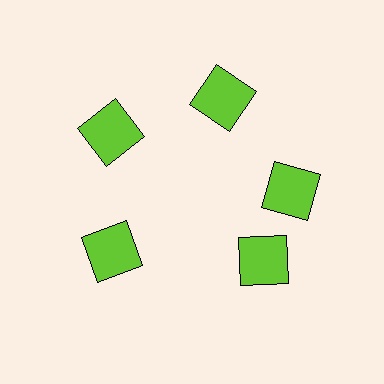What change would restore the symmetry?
The symmetry would be restored by rotating it back into even spacing with its neighbors so that all 5 squares sit at equal angles and equal distance from the center.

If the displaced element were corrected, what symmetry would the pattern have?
It would have 5-fold rotational symmetry — the pattern would map onto itself every 72 degrees.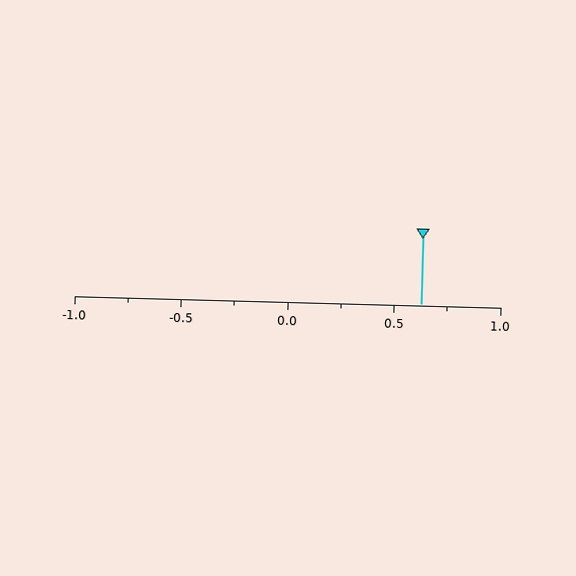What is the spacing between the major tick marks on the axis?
The major ticks are spaced 0.5 apart.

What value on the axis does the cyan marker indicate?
The marker indicates approximately 0.62.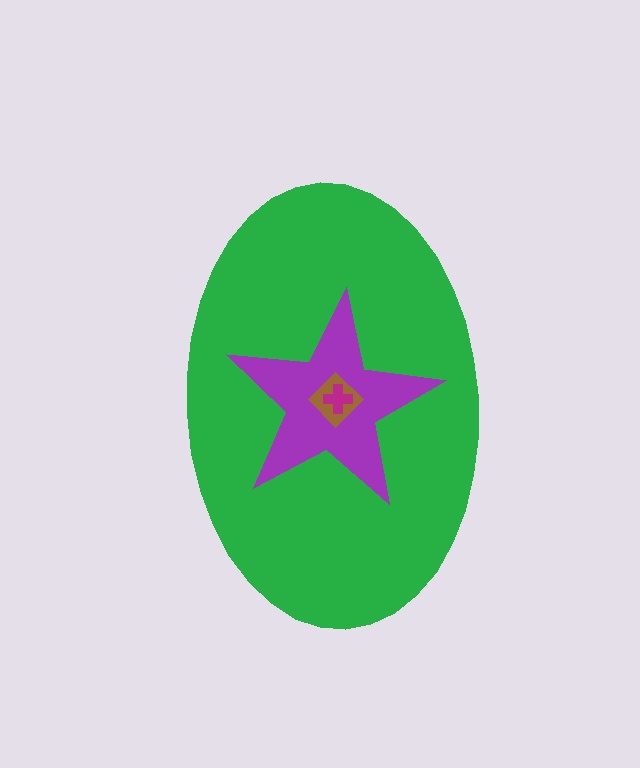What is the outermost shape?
The green ellipse.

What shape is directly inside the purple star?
The brown diamond.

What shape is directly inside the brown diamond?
The magenta cross.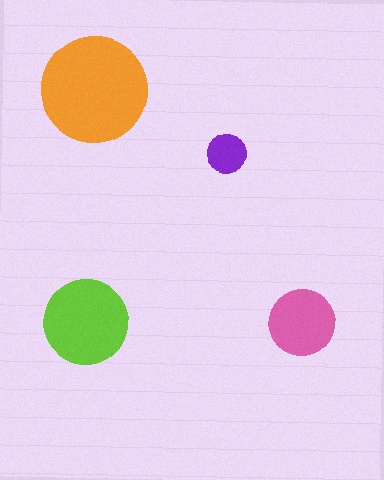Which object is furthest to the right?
The pink circle is rightmost.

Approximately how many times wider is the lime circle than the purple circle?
About 2 times wider.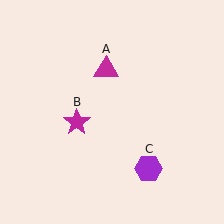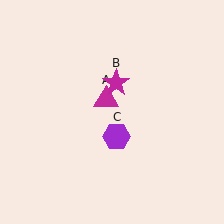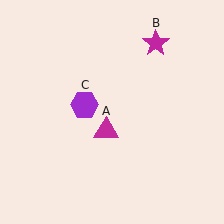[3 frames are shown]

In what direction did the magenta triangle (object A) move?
The magenta triangle (object A) moved down.